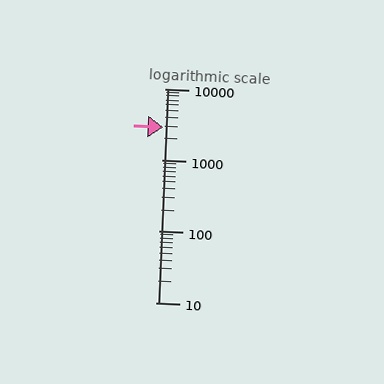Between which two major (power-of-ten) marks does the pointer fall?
The pointer is between 1000 and 10000.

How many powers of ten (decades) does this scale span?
The scale spans 3 decades, from 10 to 10000.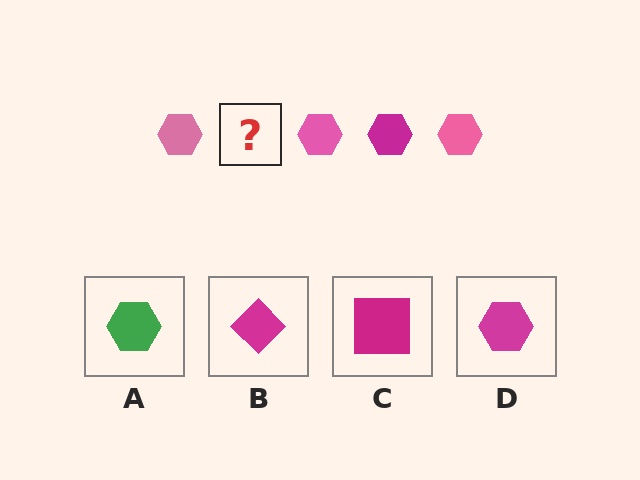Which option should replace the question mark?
Option D.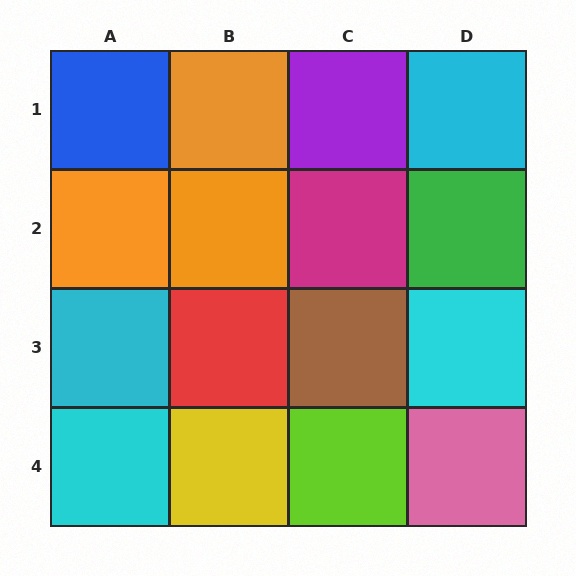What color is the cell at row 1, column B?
Orange.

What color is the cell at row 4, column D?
Pink.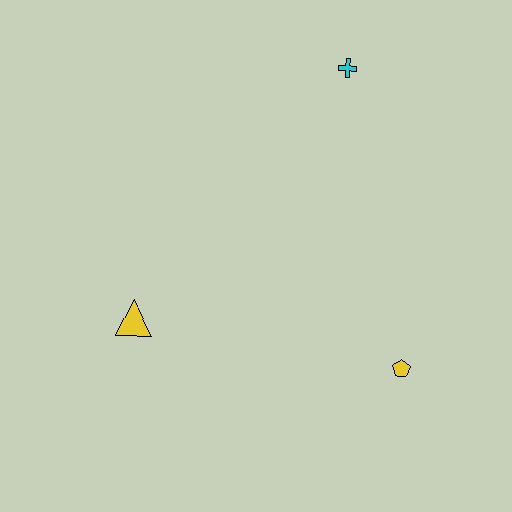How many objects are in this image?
There are 3 objects.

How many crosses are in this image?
There is 1 cross.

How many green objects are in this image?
There are no green objects.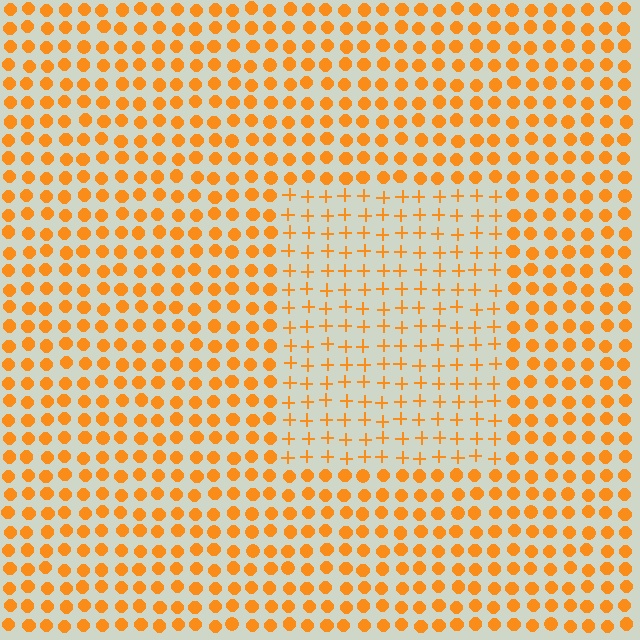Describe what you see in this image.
The image is filled with small orange elements arranged in a uniform grid. A rectangle-shaped region contains plus signs, while the surrounding area contains circles. The boundary is defined purely by the change in element shape.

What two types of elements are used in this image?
The image uses plus signs inside the rectangle region and circles outside it.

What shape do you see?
I see a rectangle.